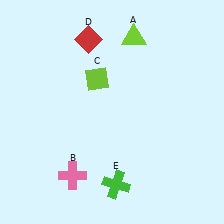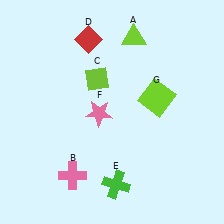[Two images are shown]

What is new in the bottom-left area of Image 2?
A pink star (F) was added in the bottom-left area of Image 2.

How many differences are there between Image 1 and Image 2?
There are 2 differences between the two images.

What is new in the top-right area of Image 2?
A lime square (G) was added in the top-right area of Image 2.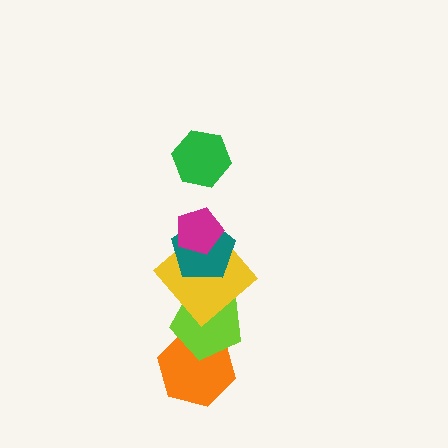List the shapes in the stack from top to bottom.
From top to bottom: the green hexagon, the magenta pentagon, the teal pentagon, the yellow diamond, the lime pentagon, the orange hexagon.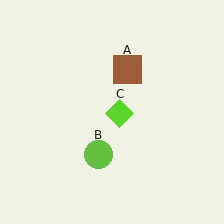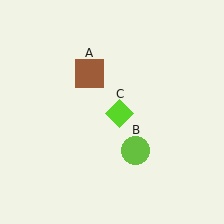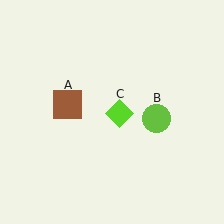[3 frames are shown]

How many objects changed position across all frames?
2 objects changed position: brown square (object A), lime circle (object B).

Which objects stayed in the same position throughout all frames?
Lime diamond (object C) remained stationary.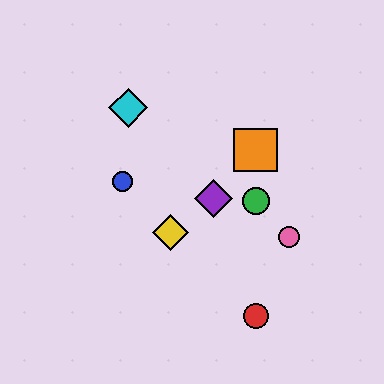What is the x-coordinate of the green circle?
The green circle is at x≈256.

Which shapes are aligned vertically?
The red circle, the green circle, the orange square are aligned vertically.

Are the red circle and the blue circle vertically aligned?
No, the red circle is at x≈256 and the blue circle is at x≈122.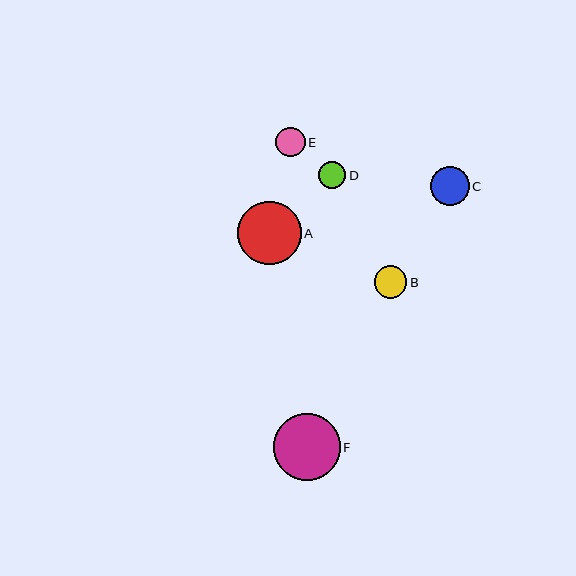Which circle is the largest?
Circle F is the largest with a size of approximately 67 pixels.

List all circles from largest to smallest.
From largest to smallest: F, A, C, B, E, D.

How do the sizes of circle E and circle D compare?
Circle E and circle D are approximately the same size.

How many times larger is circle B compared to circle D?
Circle B is approximately 1.2 times the size of circle D.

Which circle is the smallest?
Circle D is the smallest with a size of approximately 27 pixels.